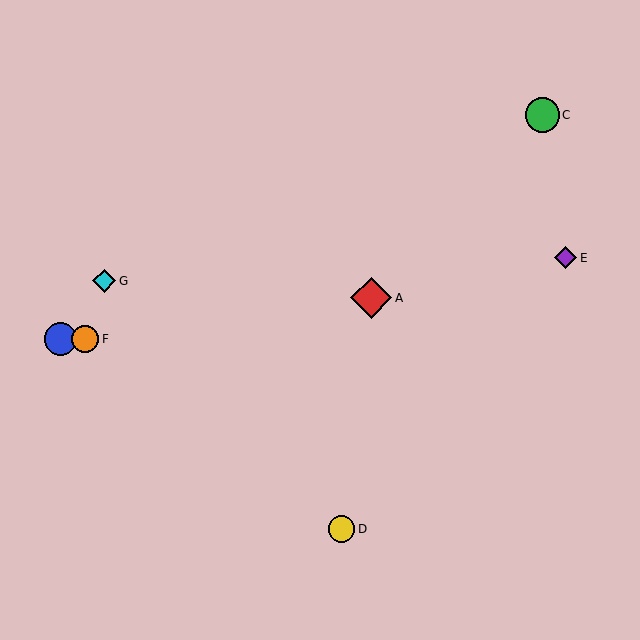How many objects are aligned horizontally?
2 objects (B, F) are aligned horizontally.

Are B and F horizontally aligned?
Yes, both are at y≈339.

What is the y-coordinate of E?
Object E is at y≈258.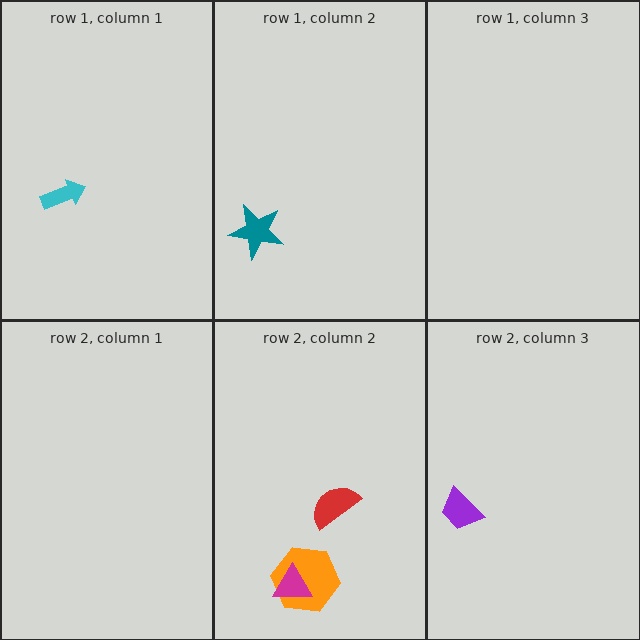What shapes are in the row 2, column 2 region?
The red semicircle, the orange hexagon, the magenta triangle.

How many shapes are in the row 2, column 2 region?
3.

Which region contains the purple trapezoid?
The row 2, column 3 region.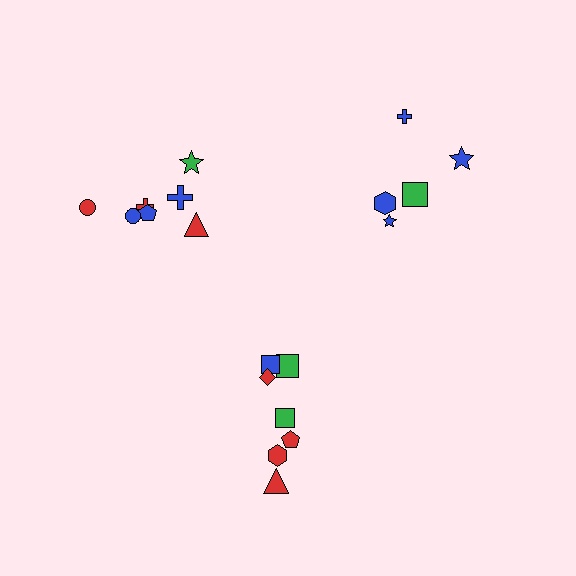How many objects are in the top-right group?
There are 5 objects.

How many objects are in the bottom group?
There are 7 objects.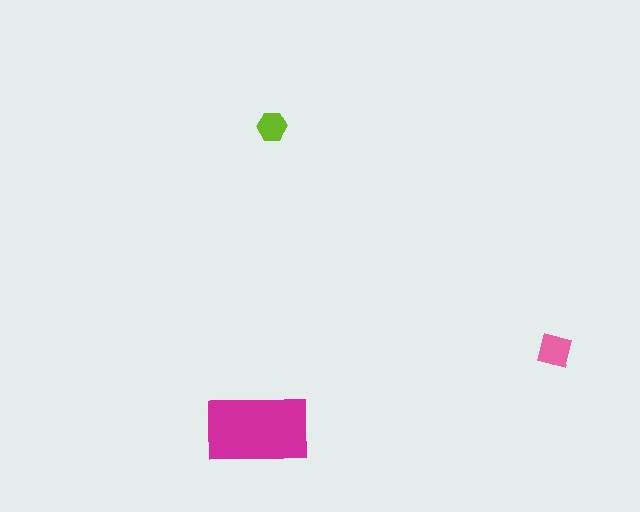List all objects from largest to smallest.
The magenta rectangle, the pink square, the lime hexagon.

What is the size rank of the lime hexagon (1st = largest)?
3rd.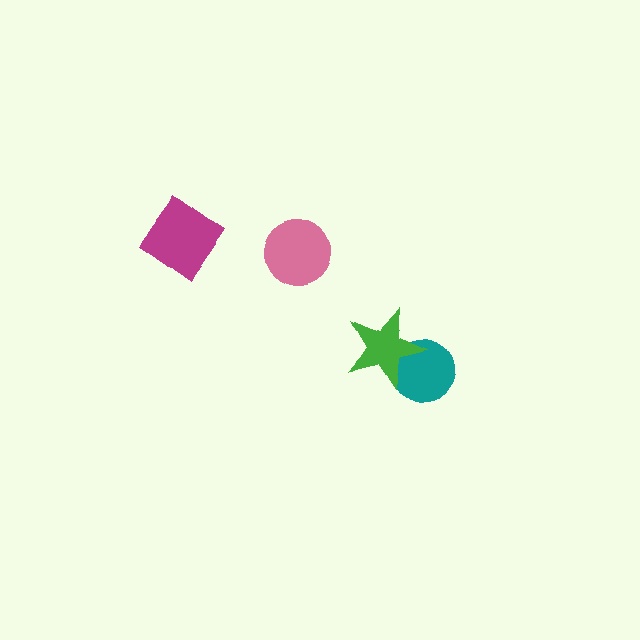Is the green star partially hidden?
No, no other shape covers it.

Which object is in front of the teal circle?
The green star is in front of the teal circle.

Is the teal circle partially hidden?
Yes, it is partially covered by another shape.